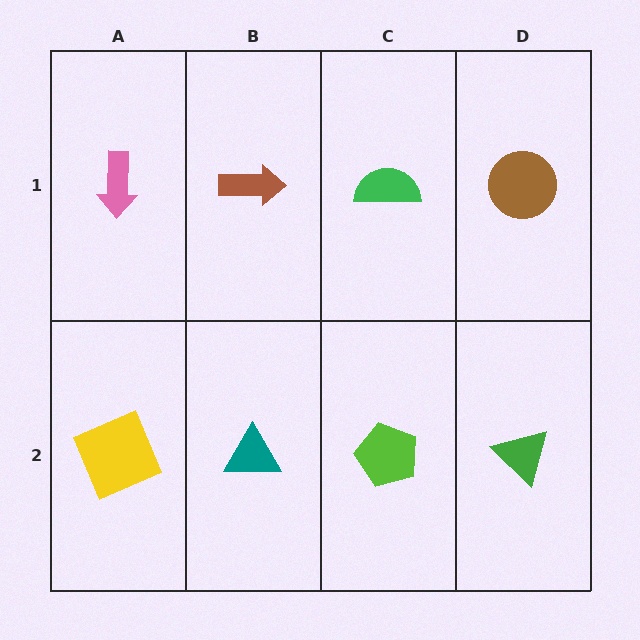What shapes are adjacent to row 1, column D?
A green triangle (row 2, column D), a green semicircle (row 1, column C).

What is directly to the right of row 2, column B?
A lime pentagon.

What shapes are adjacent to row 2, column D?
A brown circle (row 1, column D), a lime pentagon (row 2, column C).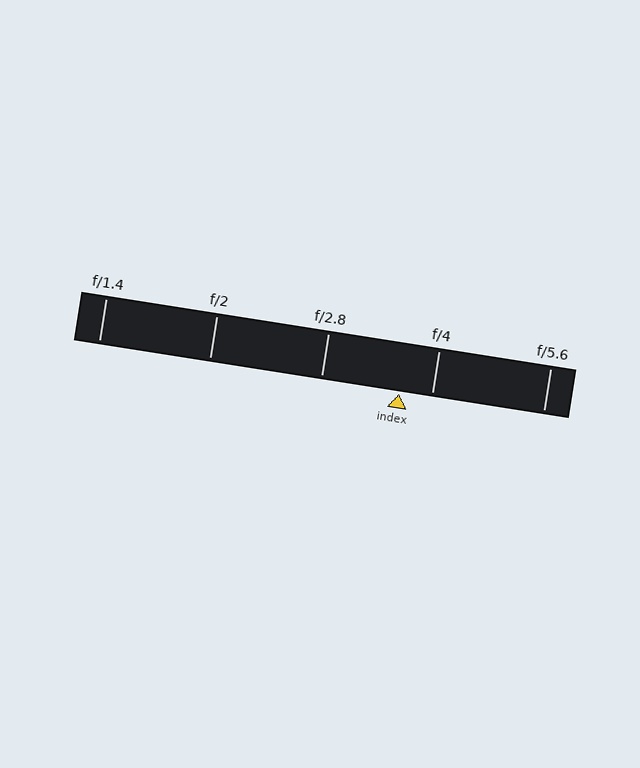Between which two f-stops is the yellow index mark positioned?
The index mark is between f/2.8 and f/4.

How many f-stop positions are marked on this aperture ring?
There are 5 f-stop positions marked.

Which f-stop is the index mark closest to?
The index mark is closest to f/4.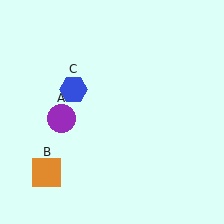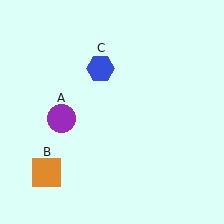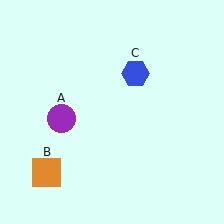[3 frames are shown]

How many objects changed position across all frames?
1 object changed position: blue hexagon (object C).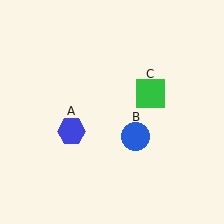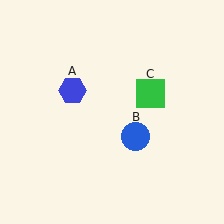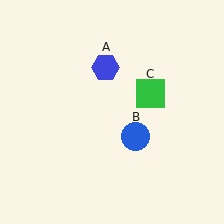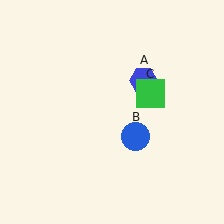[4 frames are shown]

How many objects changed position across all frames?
1 object changed position: blue hexagon (object A).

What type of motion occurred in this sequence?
The blue hexagon (object A) rotated clockwise around the center of the scene.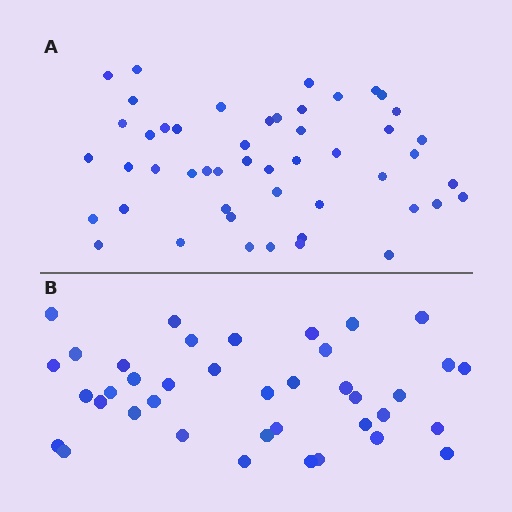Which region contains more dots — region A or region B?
Region A (the top region) has more dots.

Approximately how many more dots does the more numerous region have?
Region A has roughly 10 or so more dots than region B.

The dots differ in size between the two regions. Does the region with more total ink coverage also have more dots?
No. Region B has more total ink coverage because its dots are larger, but region A actually contains more individual dots. Total area can be misleading — the number of items is what matters here.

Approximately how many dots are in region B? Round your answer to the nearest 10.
About 40 dots. (The exact count is 39, which rounds to 40.)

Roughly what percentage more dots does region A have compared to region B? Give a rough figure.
About 25% more.